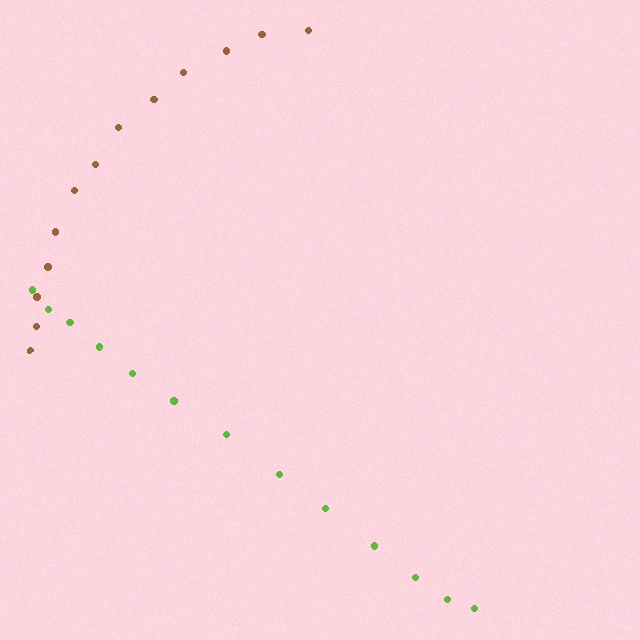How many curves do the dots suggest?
There are 2 distinct paths.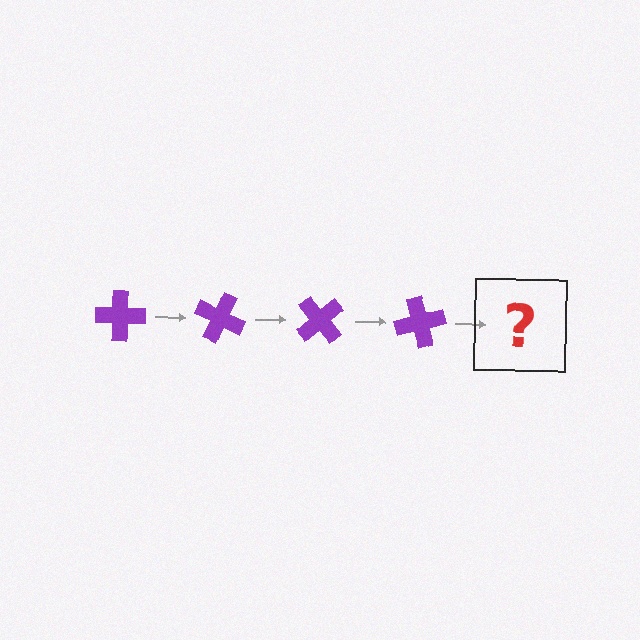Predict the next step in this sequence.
The next step is a purple cross rotated 100 degrees.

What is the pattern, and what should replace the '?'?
The pattern is that the cross rotates 25 degrees each step. The '?' should be a purple cross rotated 100 degrees.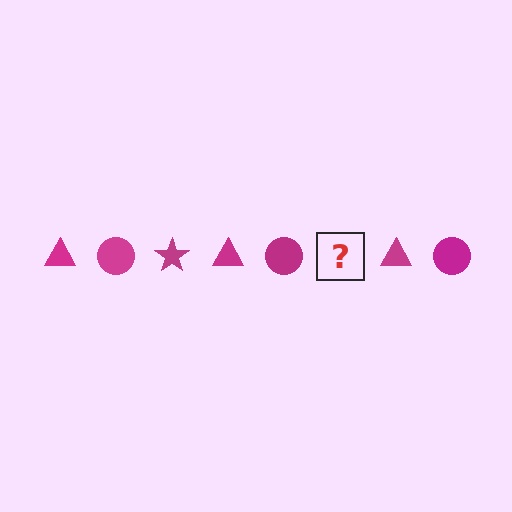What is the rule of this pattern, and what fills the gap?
The rule is that the pattern cycles through triangle, circle, star shapes in magenta. The gap should be filled with a magenta star.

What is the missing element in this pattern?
The missing element is a magenta star.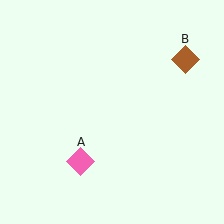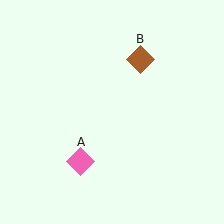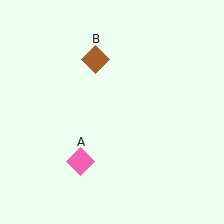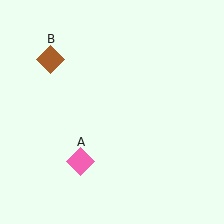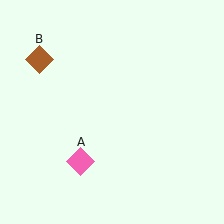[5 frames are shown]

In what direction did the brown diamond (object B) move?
The brown diamond (object B) moved left.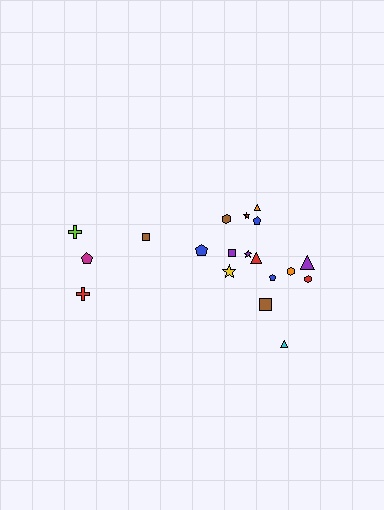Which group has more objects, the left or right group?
The right group.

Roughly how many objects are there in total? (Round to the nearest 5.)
Roughly 20 objects in total.